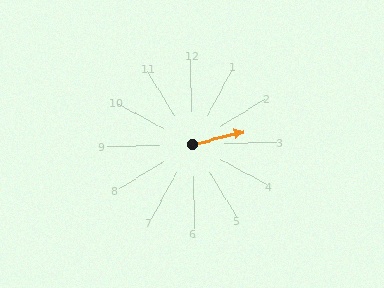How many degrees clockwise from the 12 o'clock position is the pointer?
Approximately 78 degrees.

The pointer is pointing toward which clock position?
Roughly 3 o'clock.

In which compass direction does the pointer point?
East.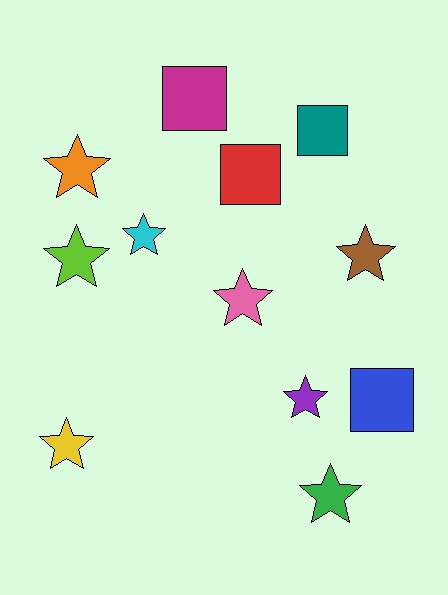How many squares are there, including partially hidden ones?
There are 4 squares.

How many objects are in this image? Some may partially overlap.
There are 12 objects.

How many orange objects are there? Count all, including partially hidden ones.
There is 1 orange object.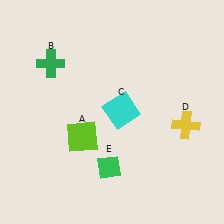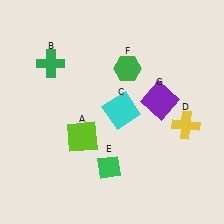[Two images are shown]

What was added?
A green hexagon (F), a purple square (G) were added in Image 2.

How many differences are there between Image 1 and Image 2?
There are 2 differences between the two images.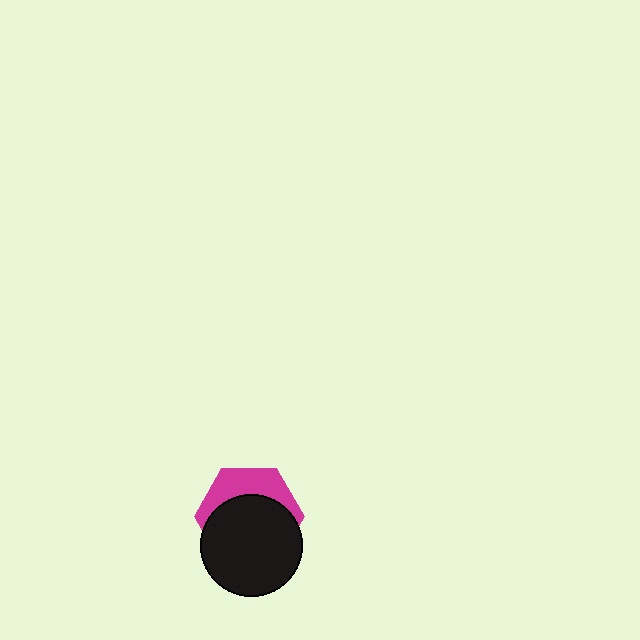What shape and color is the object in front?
The object in front is a black circle.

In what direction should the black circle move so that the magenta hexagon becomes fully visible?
The black circle should move down. That is the shortest direction to clear the overlap and leave the magenta hexagon fully visible.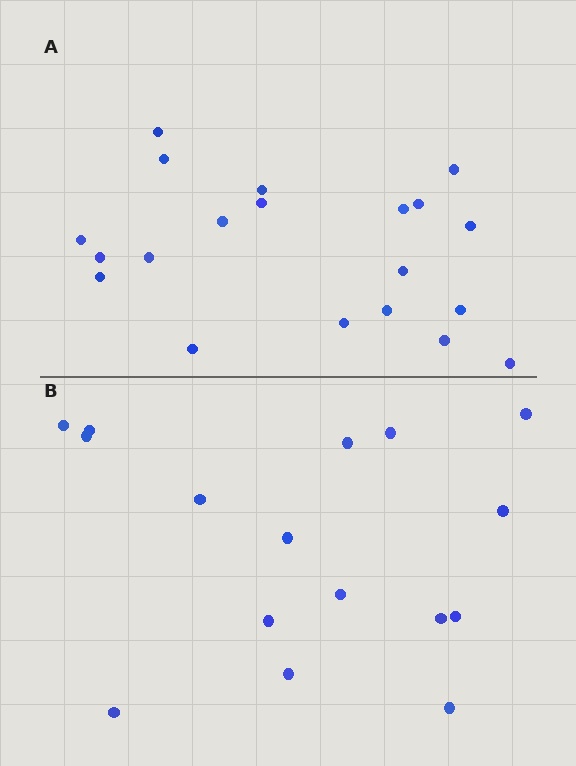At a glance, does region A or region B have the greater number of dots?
Region A (the top region) has more dots.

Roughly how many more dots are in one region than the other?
Region A has about 4 more dots than region B.